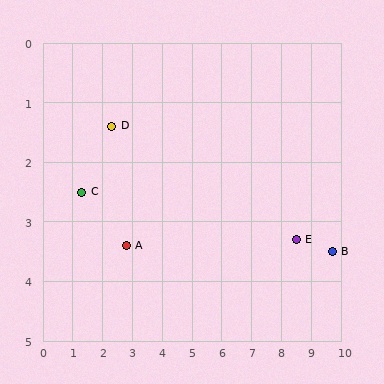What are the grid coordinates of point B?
Point B is at approximately (9.7, 3.5).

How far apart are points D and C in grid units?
Points D and C are about 1.5 grid units apart.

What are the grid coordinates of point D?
Point D is at approximately (2.3, 1.4).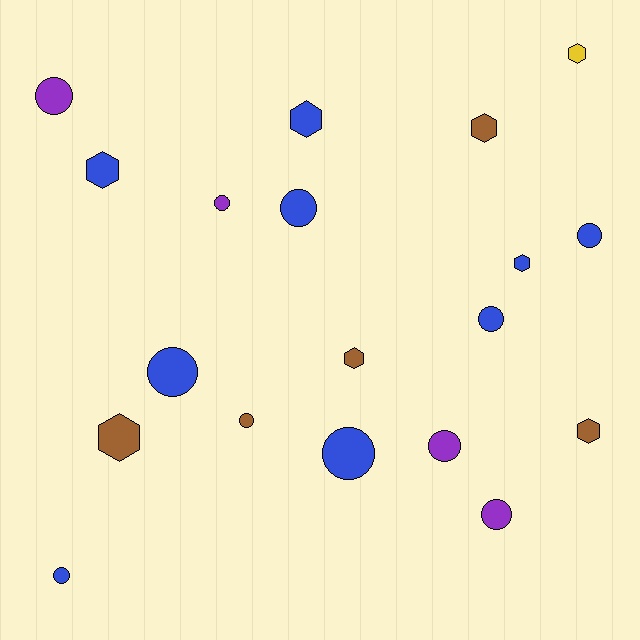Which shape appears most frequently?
Circle, with 11 objects.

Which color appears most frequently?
Blue, with 9 objects.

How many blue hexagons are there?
There are 3 blue hexagons.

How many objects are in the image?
There are 19 objects.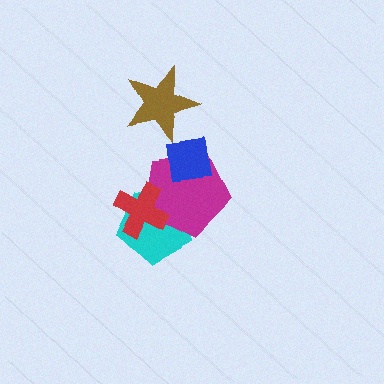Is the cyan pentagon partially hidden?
Yes, it is partially covered by another shape.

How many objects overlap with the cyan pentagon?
2 objects overlap with the cyan pentagon.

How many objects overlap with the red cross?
2 objects overlap with the red cross.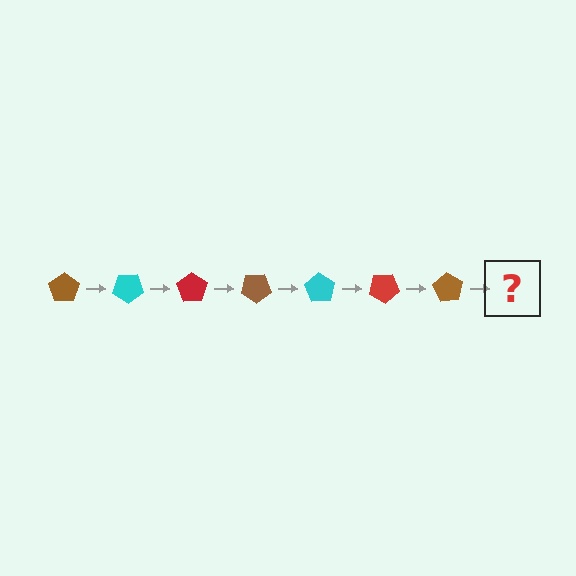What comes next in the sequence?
The next element should be a cyan pentagon, rotated 245 degrees from the start.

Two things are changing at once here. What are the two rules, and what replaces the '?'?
The two rules are that it rotates 35 degrees each step and the color cycles through brown, cyan, and red. The '?' should be a cyan pentagon, rotated 245 degrees from the start.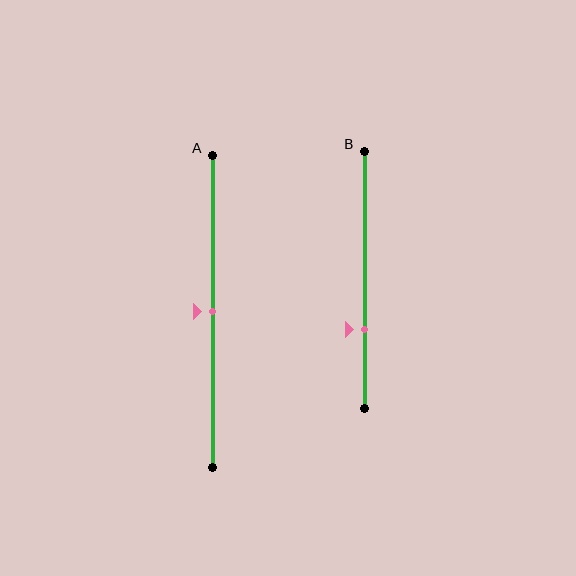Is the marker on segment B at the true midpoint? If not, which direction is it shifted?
No, the marker on segment B is shifted downward by about 19% of the segment length.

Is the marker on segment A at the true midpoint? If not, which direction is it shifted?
Yes, the marker on segment A is at the true midpoint.